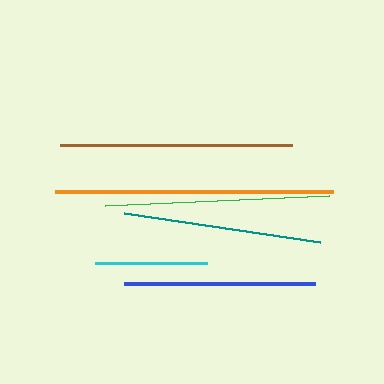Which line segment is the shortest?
The cyan line is the shortest at approximately 112 pixels.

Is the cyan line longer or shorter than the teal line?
The teal line is longer than the cyan line.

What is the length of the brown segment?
The brown segment is approximately 232 pixels long.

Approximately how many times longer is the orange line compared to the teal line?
The orange line is approximately 1.4 times the length of the teal line.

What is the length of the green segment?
The green segment is approximately 224 pixels long.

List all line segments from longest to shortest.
From longest to shortest: orange, brown, green, teal, blue, cyan.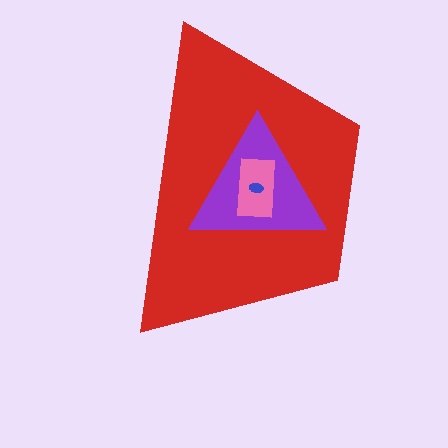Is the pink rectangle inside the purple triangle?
Yes.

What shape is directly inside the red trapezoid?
The purple triangle.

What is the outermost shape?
The red trapezoid.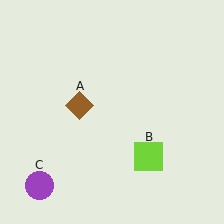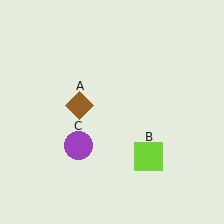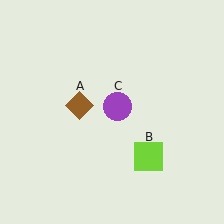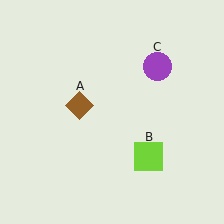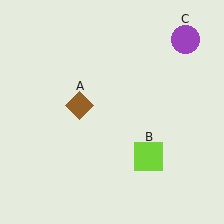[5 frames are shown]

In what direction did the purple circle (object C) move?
The purple circle (object C) moved up and to the right.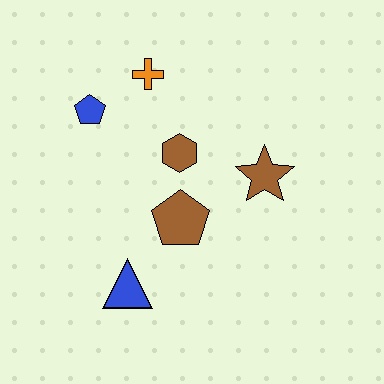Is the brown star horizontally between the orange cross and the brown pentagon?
No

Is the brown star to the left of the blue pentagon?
No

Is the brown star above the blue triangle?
Yes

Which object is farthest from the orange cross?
The blue triangle is farthest from the orange cross.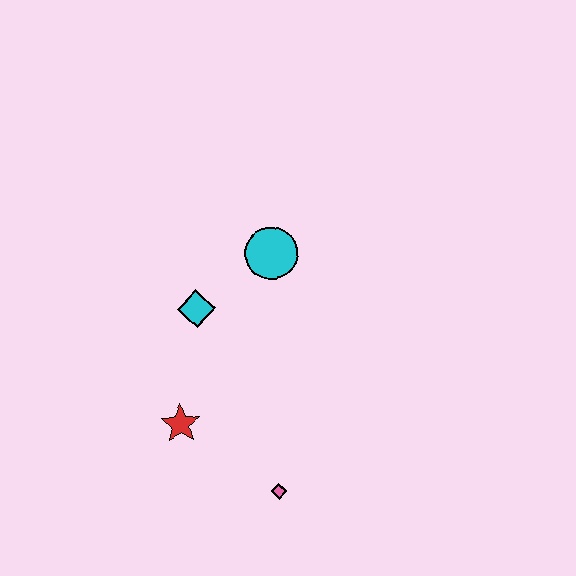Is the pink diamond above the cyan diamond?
No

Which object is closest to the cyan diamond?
The cyan circle is closest to the cyan diamond.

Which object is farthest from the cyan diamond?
The pink diamond is farthest from the cyan diamond.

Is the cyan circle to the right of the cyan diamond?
Yes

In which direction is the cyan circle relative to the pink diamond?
The cyan circle is above the pink diamond.